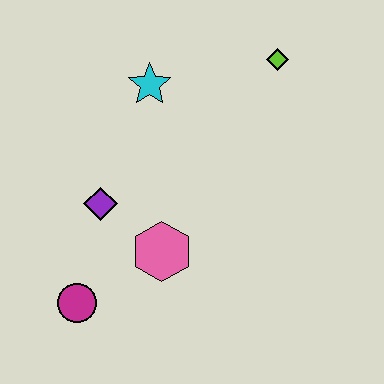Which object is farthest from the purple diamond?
The lime diamond is farthest from the purple diamond.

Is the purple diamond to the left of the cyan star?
Yes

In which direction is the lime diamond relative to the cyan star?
The lime diamond is to the right of the cyan star.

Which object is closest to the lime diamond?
The cyan star is closest to the lime diamond.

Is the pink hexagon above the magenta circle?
Yes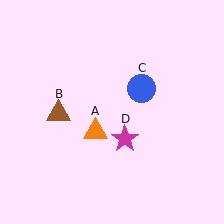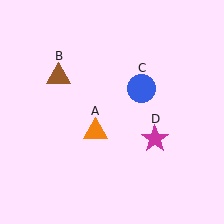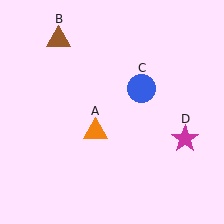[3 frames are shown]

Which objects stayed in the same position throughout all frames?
Orange triangle (object A) and blue circle (object C) remained stationary.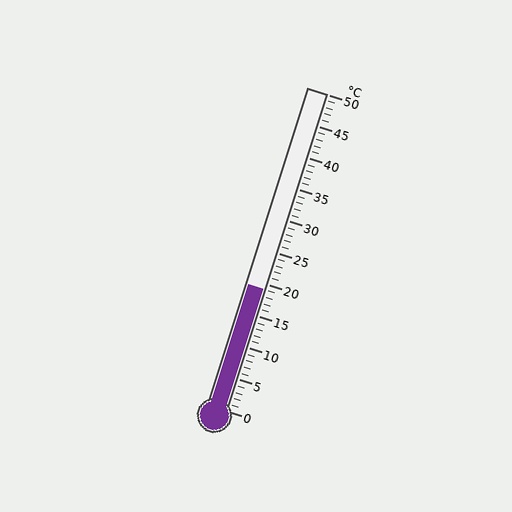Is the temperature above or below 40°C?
The temperature is below 40°C.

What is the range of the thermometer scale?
The thermometer scale ranges from 0°C to 50°C.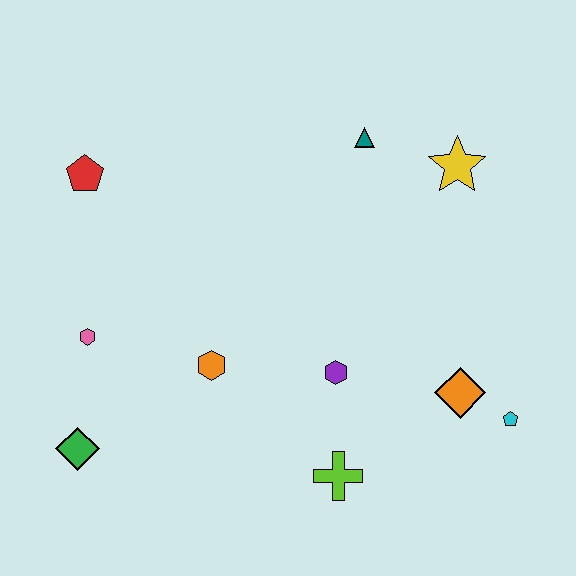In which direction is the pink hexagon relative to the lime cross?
The pink hexagon is to the left of the lime cross.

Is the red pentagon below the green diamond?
No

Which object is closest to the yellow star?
The teal triangle is closest to the yellow star.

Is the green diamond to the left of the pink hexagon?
Yes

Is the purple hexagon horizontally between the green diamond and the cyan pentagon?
Yes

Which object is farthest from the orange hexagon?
The yellow star is farthest from the orange hexagon.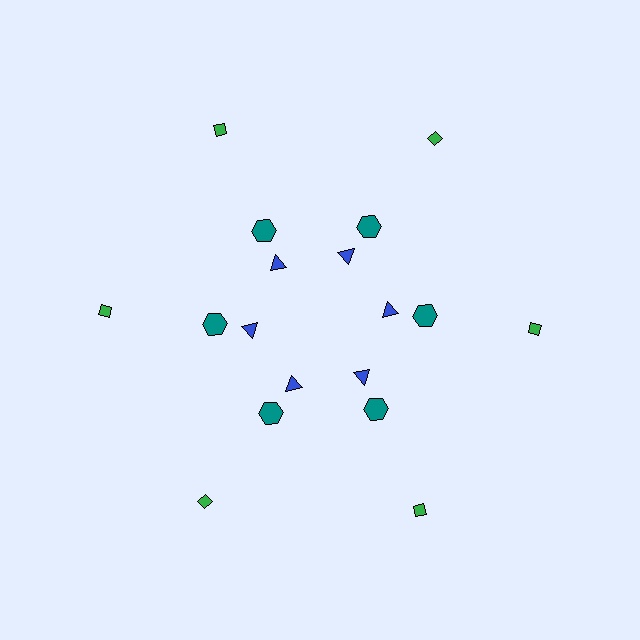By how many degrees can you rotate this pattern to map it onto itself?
The pattern maps onto itself every 60 degrees of rotation.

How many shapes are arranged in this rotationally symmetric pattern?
There are 18 shapes, arranged in 6 groups of 3.